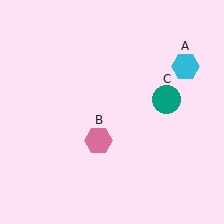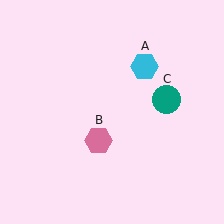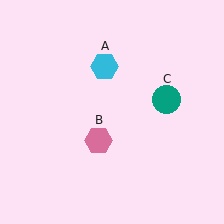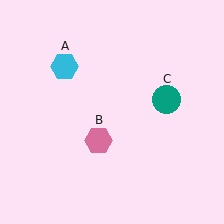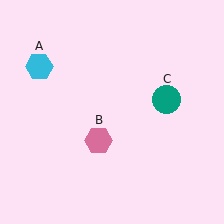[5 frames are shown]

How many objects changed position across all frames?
1 object changed position: cyan hexagon (object A).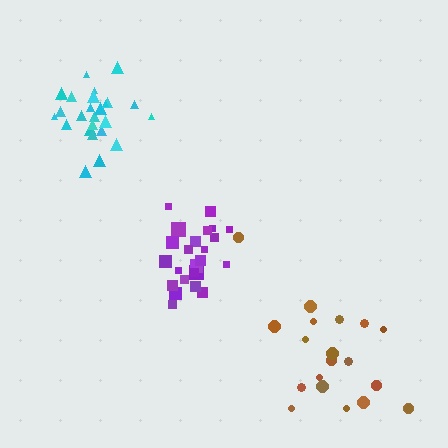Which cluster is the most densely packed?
Purple.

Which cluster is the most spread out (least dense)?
Brown.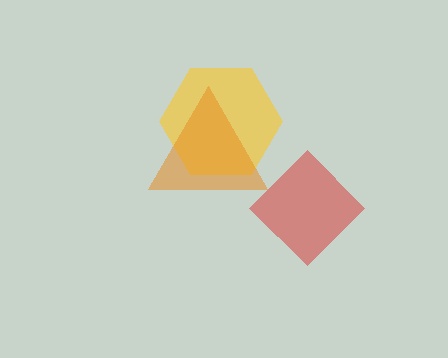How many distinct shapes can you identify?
There are 3 distinct shapes: a yellow hexagon, an orange triangle, a red diamond.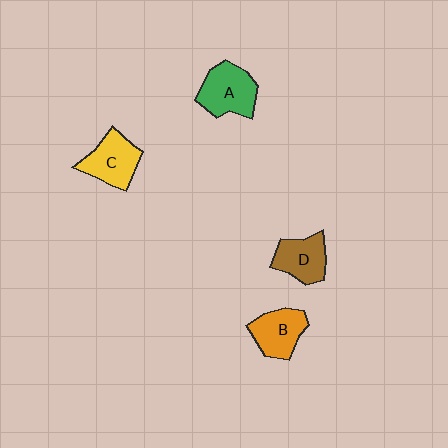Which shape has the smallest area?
Shape D (brown).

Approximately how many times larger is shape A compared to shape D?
Approximately 1.2 times.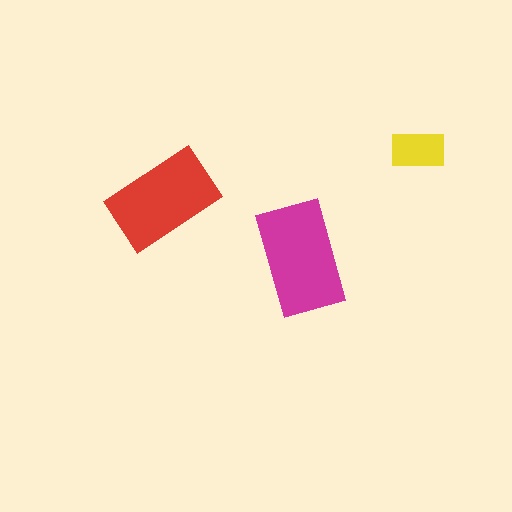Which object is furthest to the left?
The red rectangle is leftmost.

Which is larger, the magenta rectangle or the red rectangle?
The magenta one.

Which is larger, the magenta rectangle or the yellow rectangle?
The magenta one.